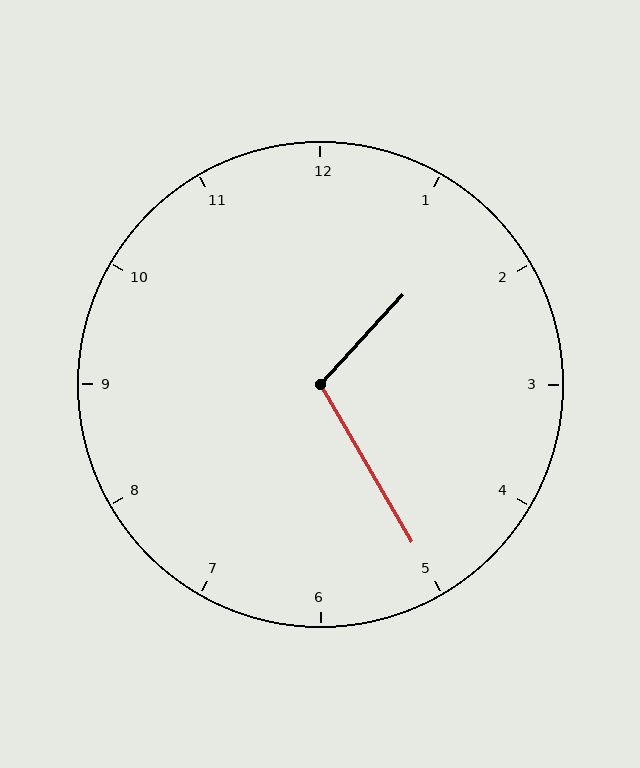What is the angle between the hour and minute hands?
Approximately 108 degrees.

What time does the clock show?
1:25.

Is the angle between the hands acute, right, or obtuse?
It is obtuse.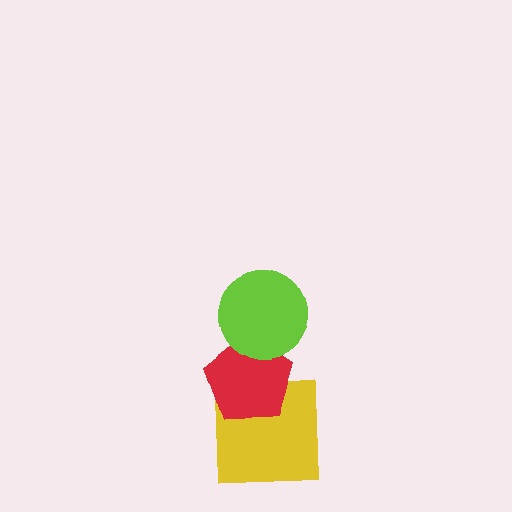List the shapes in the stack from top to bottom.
From top to bottom: the lime circle, the red pentagon, the yellow square.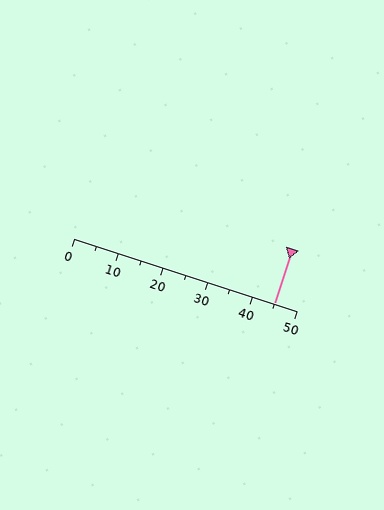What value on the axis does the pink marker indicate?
The marker indicates approximately 45.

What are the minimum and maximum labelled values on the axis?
The axis runs from 0 to 50.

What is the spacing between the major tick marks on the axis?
The major ticks are spaced 10 apart.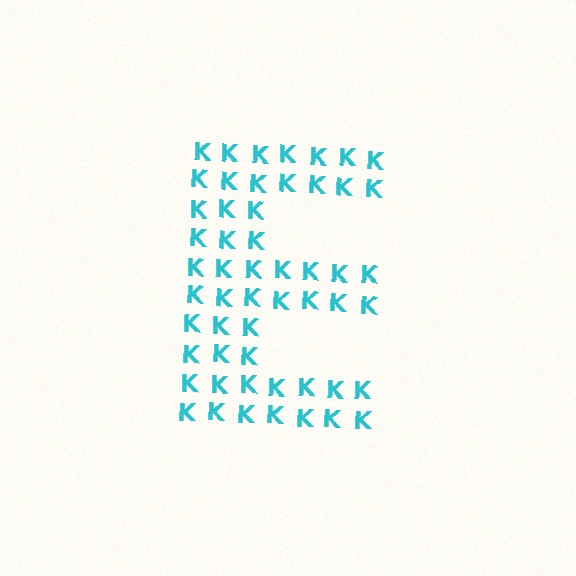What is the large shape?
The large shape is the letter E.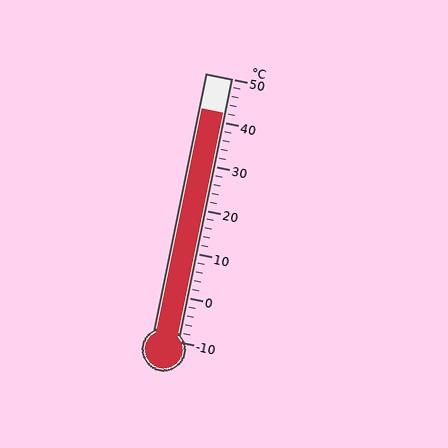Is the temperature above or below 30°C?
The temperature is above 30°C.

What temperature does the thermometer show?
The thermometer shows approximately 42°C.